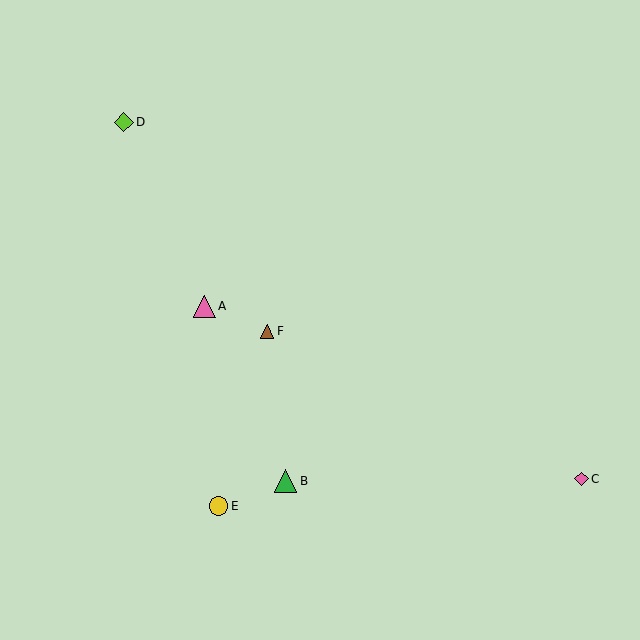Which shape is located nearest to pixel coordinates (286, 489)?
The green triangle (labeled B) at (286, 481) is nearest to that location.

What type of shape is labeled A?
Shape A is a pink triangle.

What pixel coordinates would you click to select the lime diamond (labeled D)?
Click at (124, 122) to select the lime diamond D.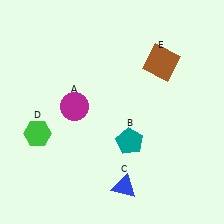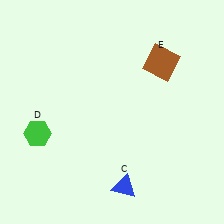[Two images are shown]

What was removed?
The teal pentagon (B), the magenta circle (A) were removed in Image 2.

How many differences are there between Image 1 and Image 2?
There are 2 differences between the two images.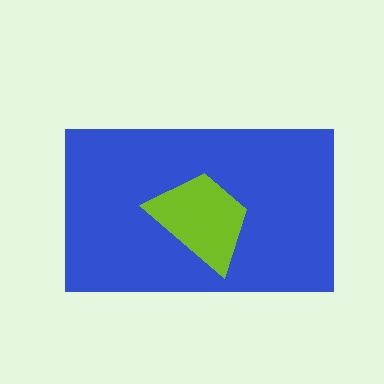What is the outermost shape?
The blue rectangle.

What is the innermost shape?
The lime trapezoid.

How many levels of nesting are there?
2.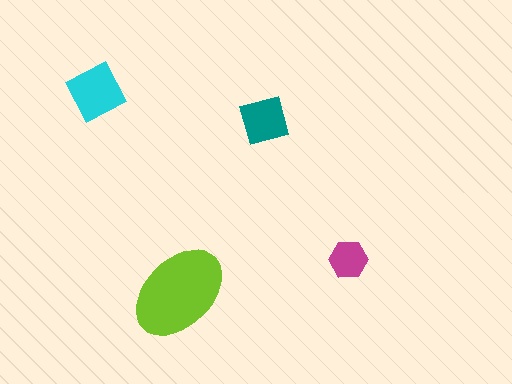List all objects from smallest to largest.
The magenta hexagon, the teal square, the cyan square, the lime ellipse.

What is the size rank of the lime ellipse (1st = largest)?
1st.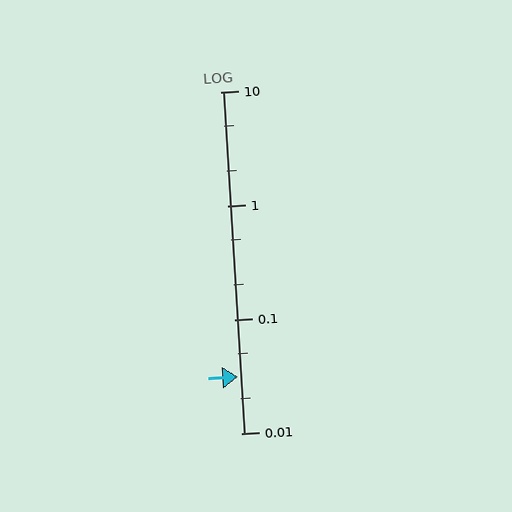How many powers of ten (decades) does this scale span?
The scale spans 3 decades, from 0.01 to 10.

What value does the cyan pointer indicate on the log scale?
The pointer indicates approximately 0.031.